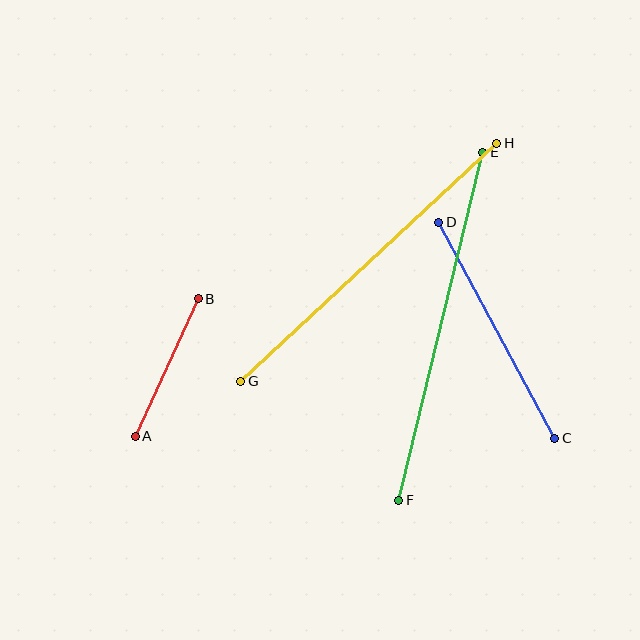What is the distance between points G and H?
The distance is approximately 350 pixels.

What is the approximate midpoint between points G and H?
The midpoint is at approximately (369, 262) pixels.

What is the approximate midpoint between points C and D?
The midpoint is at approximately (497, 330) pixels.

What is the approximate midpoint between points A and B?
The midpoint is at approximately (167, 368) pixels.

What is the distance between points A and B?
The distance is approximately 151 pixels.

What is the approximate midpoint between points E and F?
The midpoint is at approximately (441, 326) pixels.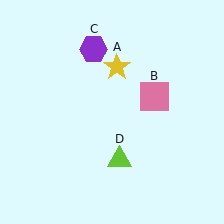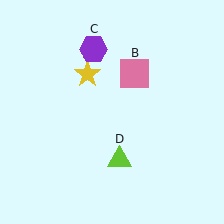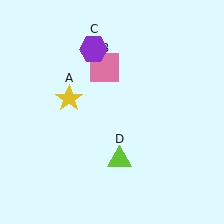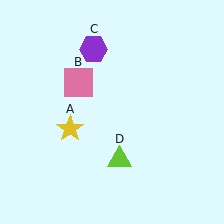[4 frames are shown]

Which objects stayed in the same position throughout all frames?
Purple hexagon (object C) and lime triangle (object D) remained stationary.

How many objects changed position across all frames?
2 objects changed position: yellow star (object A), pink square (object B).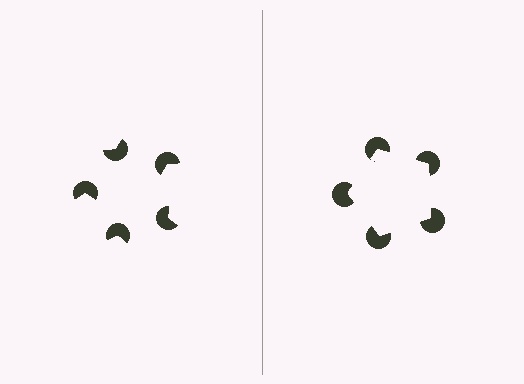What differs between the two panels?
The pac-man discs are positioned identically on both sides; only the wedge orientations differ. On the right they align to a pentagon; on the left they are misaligned.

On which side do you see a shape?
An illusory pentagon appears on the right side. On the left side the wedge cuts are rotated, so no coherent shape forms.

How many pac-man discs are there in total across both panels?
10 — 5 on each side.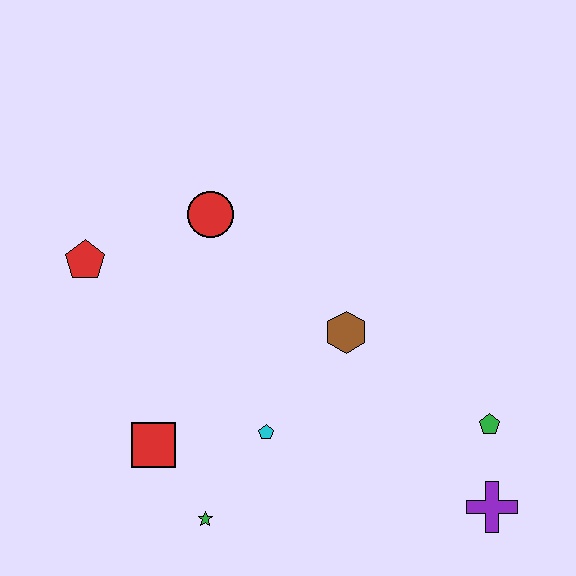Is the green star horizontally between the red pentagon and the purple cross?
Yes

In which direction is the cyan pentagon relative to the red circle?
The cyan pentagon is below the red circle.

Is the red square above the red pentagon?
No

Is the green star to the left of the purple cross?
Yes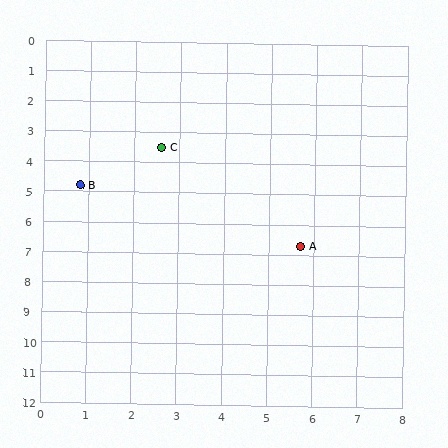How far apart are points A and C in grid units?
Points A and C are about 4.5 grid units apart.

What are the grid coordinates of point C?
Point C is at approximately (2.6, 3.5).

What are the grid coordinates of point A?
Point A is at approximately (5.7, 6.7).